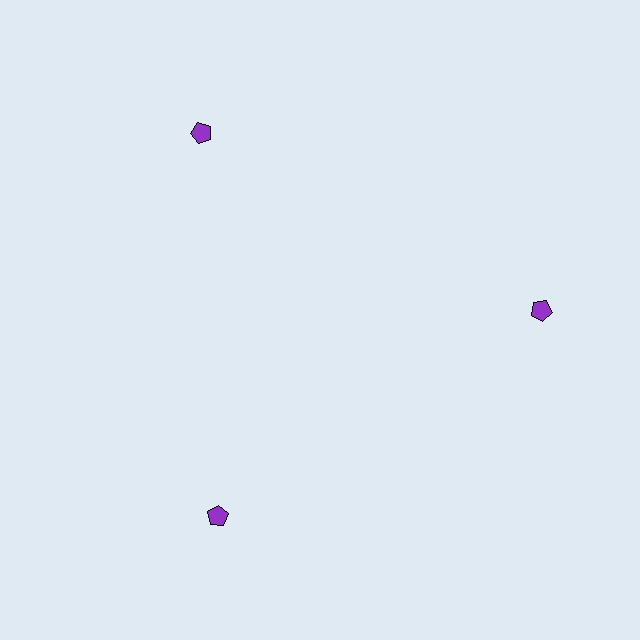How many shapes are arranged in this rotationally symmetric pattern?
There are 3 shapes, arranged in 3 groups of 1.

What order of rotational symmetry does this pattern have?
This pattern has 3-fold rotational symmetry.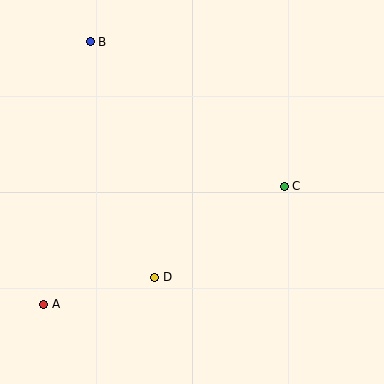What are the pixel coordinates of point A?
Point A is at (44, 304).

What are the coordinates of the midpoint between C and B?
The midpoint between C and B is at (187, 114).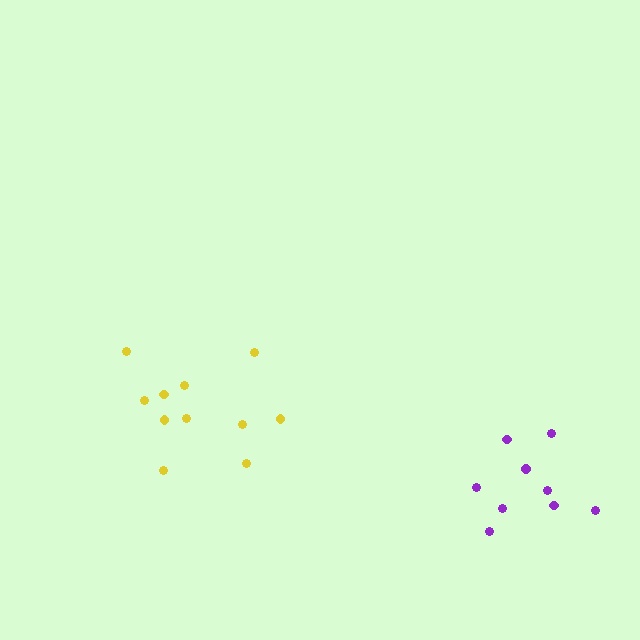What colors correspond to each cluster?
The clusters are colored: purple, yellow.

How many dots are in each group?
Group 1: 9 dots, Group 2: 11 dots (20 total).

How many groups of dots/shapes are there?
There are 2 groups.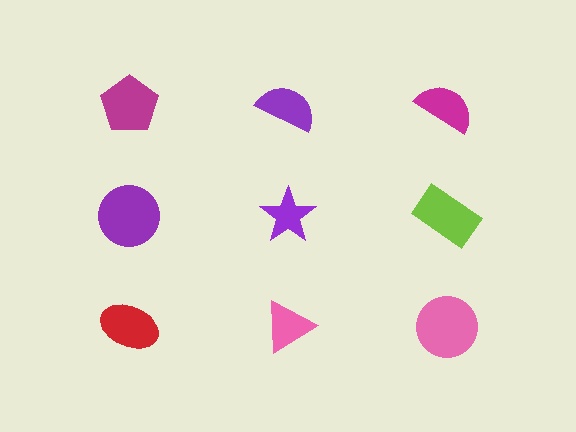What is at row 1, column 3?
A magenta semicircle.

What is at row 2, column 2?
A purple star.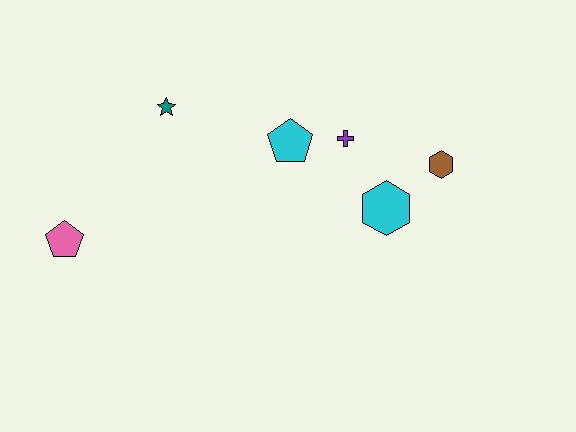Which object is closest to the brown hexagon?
The cyan hexagon is closest to the brown hexagon.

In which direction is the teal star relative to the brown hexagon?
The teal star is to the left of the brown hexagon.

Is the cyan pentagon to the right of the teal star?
Yes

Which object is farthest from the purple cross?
The pink pentagon is farthest from the purple cross.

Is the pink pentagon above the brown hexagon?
No